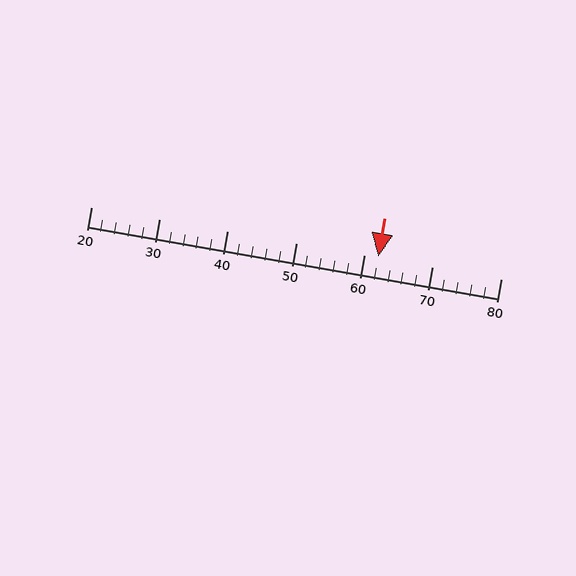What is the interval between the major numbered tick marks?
The major tick marks are spaced 10 units apart.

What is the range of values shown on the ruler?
The ruler shows values from 20 to 80.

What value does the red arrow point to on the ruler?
The red arrow points to approximately 62.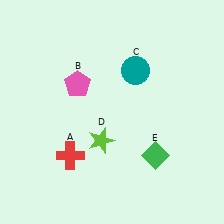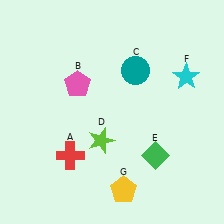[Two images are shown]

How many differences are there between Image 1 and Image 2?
There are 2 differences between the two images.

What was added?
A cyan star (F), a yellow pentagon (G) were added in Image 2.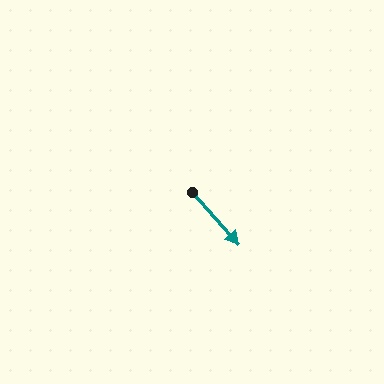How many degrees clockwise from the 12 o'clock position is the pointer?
Approximately 138 degrees.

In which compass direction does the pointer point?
Southeast.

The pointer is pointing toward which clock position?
Roughly 5 o'clock.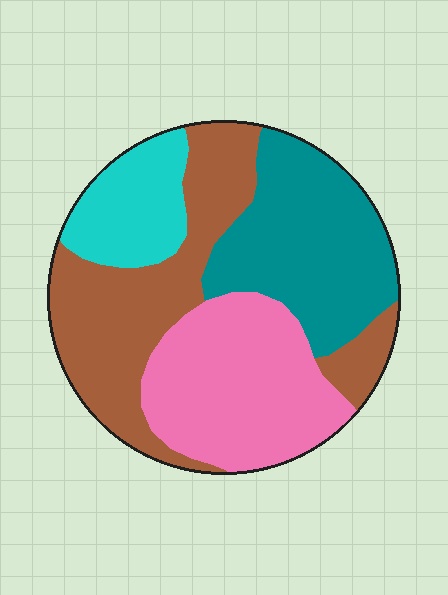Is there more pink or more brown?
Brown.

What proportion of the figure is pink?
Pink covers 28% of the figure.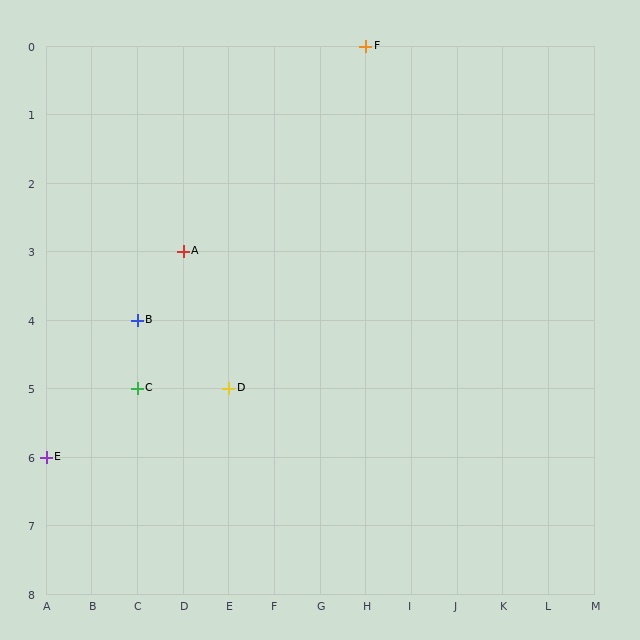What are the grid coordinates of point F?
Point F is at grid coordinates (H, 0).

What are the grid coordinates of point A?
Point A is at grid coordinates (D, 3).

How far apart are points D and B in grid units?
Points D and B are 2 columns and 1 row apart (about 2.2 grid units diagonally).